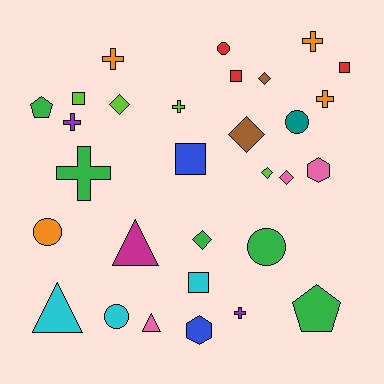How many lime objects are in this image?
There are 4 lime objects.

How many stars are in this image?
There are no stars.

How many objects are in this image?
There are 30 objects.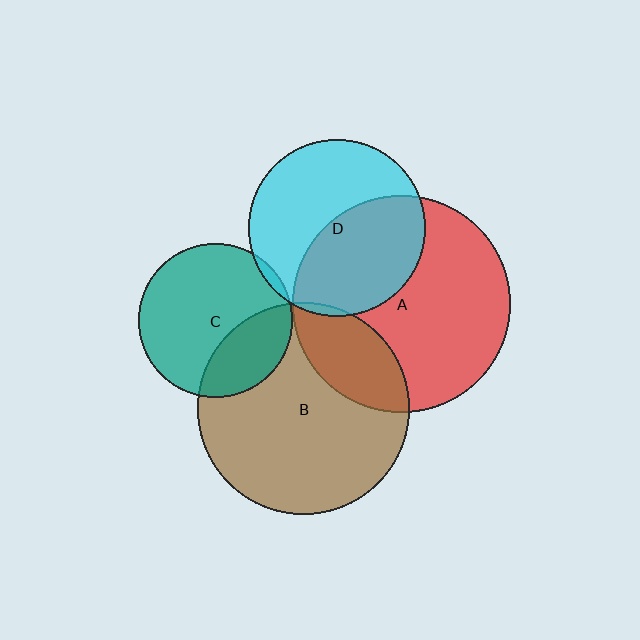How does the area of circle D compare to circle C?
Approximately 1.3 times.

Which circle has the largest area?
Circle A (red).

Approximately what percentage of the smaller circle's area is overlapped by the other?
Approximately 45%.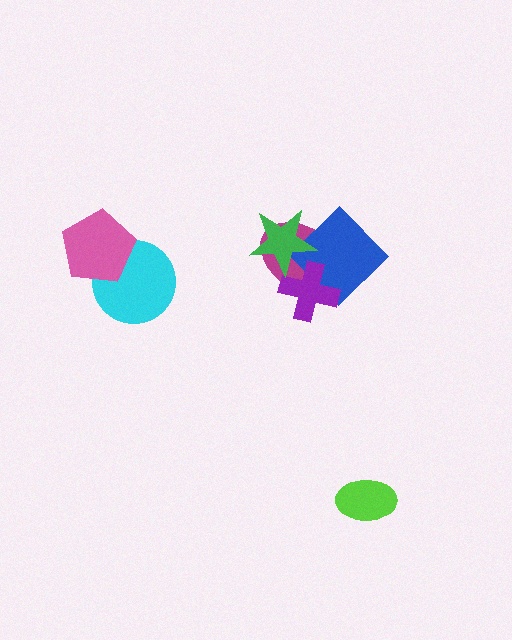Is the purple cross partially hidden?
Yes, it is partially covered by another shape.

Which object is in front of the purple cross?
The green star is in front of the purple cross.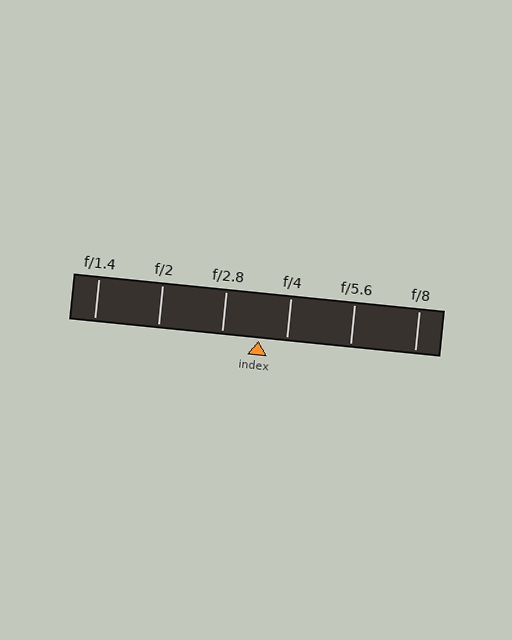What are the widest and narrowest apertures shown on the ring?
The widest aperture shown is f/1.4 and the narrowest is f/8.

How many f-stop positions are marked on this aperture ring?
There are 6 f-stop positions marked.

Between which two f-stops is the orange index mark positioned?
The index mark is between f/2.8 and f/4.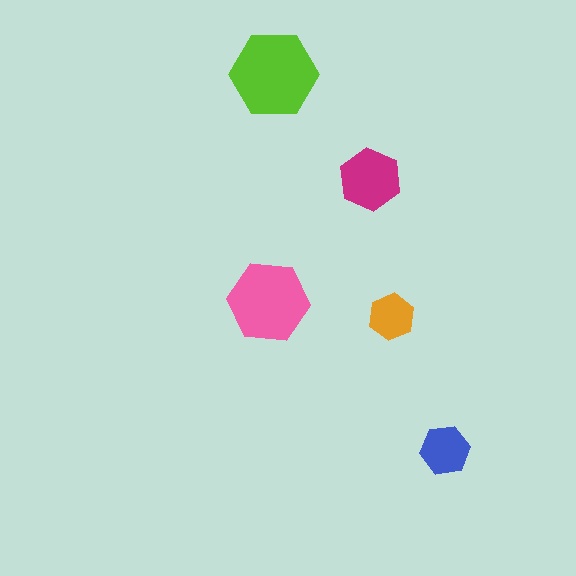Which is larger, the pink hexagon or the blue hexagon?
The pink one.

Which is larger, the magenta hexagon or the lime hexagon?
The lime one.